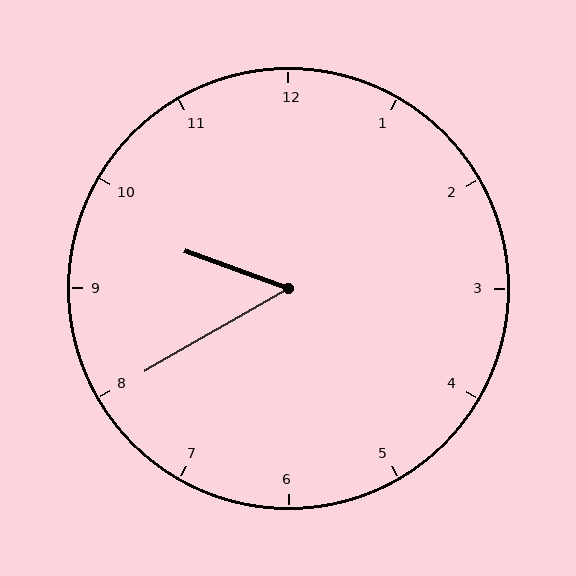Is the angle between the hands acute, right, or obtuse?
It is acute.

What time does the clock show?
9:40.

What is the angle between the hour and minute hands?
Approximately 50 degrees.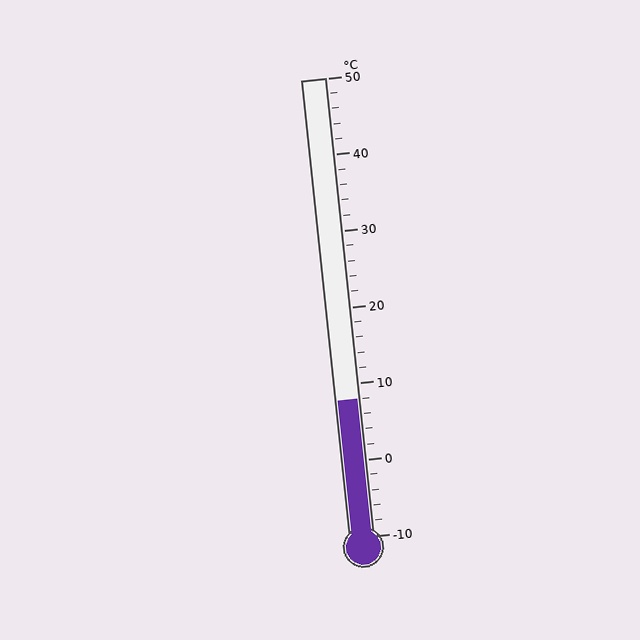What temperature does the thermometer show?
The thermometer shows approximately 8°C.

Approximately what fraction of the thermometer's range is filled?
The thermometer is filled to approximately 30% of its range.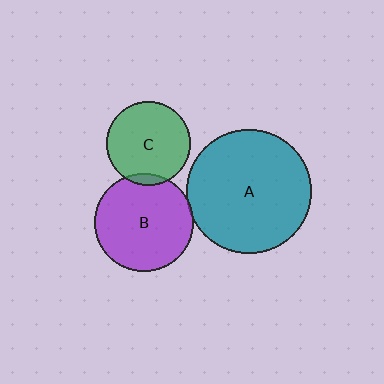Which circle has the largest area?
Circle A (teal).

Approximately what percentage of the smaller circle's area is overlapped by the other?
Approximately 5%.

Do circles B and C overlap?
Yes.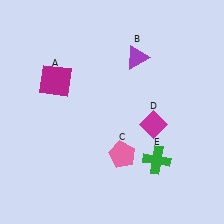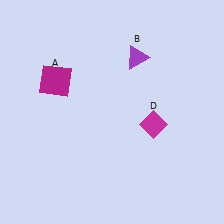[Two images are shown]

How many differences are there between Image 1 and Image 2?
There are 2 differences between the two images.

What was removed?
The green cross (E), the pink pentagon (C) were removed in Image 2.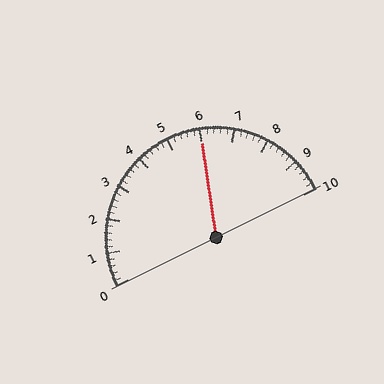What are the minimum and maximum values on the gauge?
The gauge ranges from 0 to 10.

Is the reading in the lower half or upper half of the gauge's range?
The reading is in the upper half of the range (0 to 10).